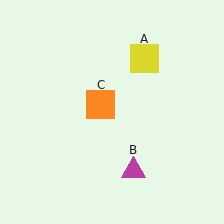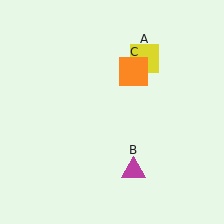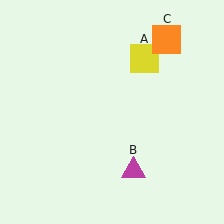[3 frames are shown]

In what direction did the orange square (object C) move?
The orange square (object C) moved up and to the right.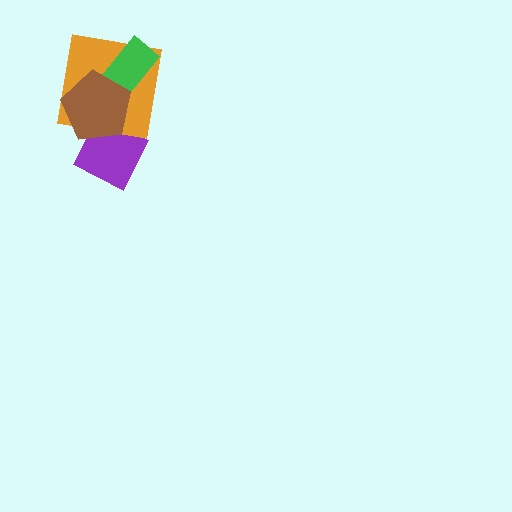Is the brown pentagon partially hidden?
No, no other shape covers it.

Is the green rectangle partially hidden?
Yes, it is partially covered by another shape.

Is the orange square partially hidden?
Yes, it is partially covered by another shape.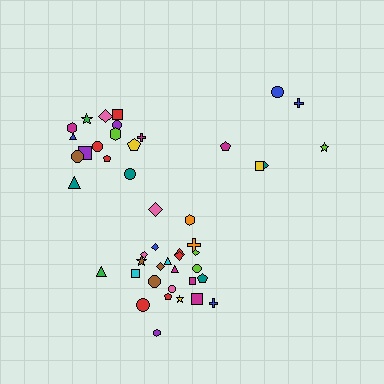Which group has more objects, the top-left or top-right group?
The top-left group.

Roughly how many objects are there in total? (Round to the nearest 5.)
Roughly 45 objects in total.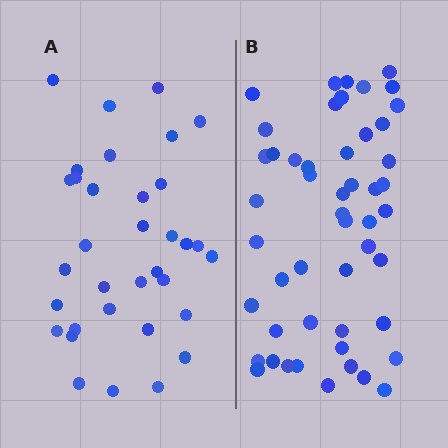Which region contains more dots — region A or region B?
Region B (the right region) has more dots.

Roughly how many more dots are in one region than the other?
Region B has approximately 15 more dots than region A.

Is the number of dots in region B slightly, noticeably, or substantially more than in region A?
Region B has substantially more. The ratio is roughly 1.5 to 1.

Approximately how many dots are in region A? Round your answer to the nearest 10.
About 30 dots. (The exact count is 34, which rounds to 30.)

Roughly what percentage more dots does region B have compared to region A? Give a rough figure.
About 45% more.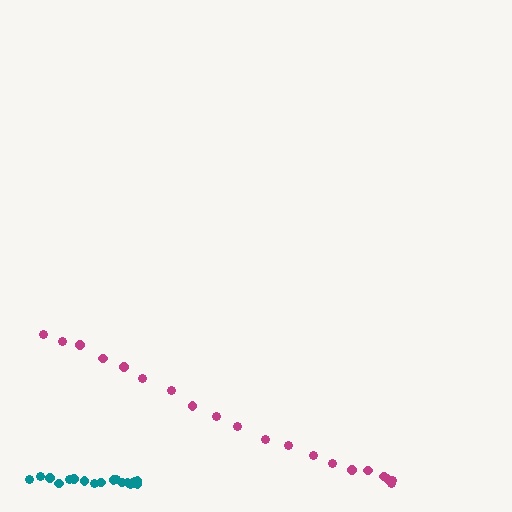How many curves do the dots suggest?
There are 2 distinct paths.